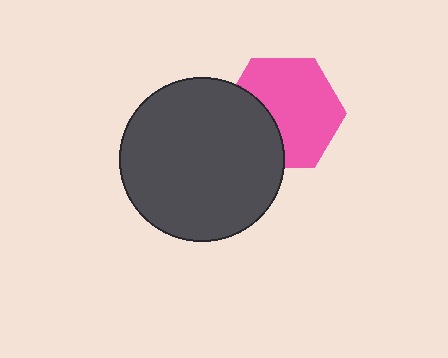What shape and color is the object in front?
The object in front is a dark gray circle.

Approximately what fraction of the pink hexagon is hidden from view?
Roughly 32% of the pink hexagon is hidden behind the dark gray circle.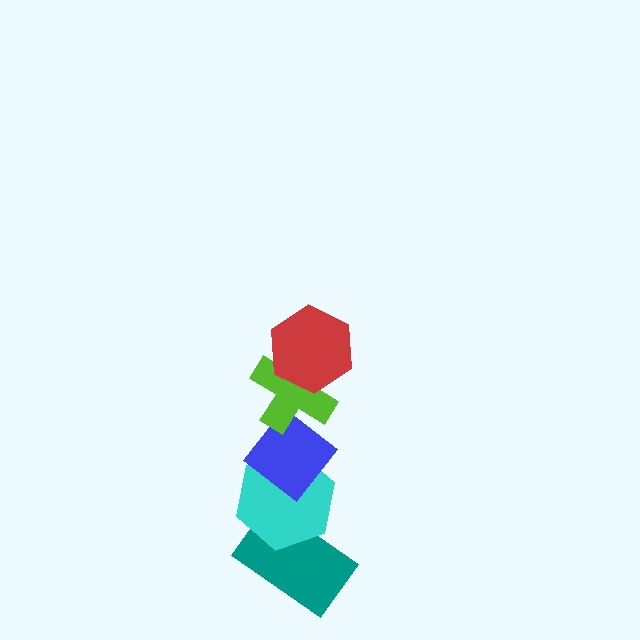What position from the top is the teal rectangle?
The teal rectangle is 5th from the top.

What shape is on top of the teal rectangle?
The cyan hexagon is on top of the teal rectangle.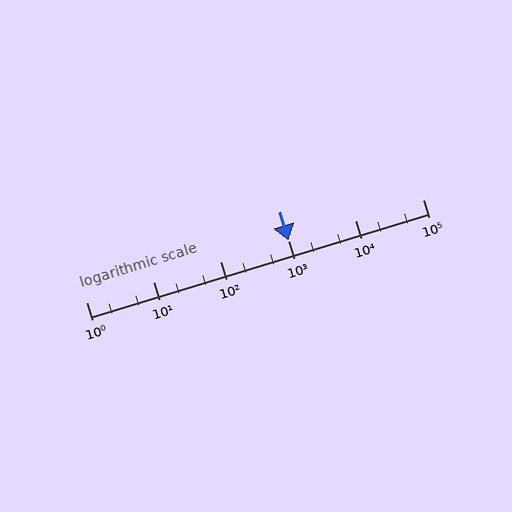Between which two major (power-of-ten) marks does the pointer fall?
The pointer is between 1000 and 10000.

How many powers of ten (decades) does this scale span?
The scale spans 5 decades, from 1 to 100000.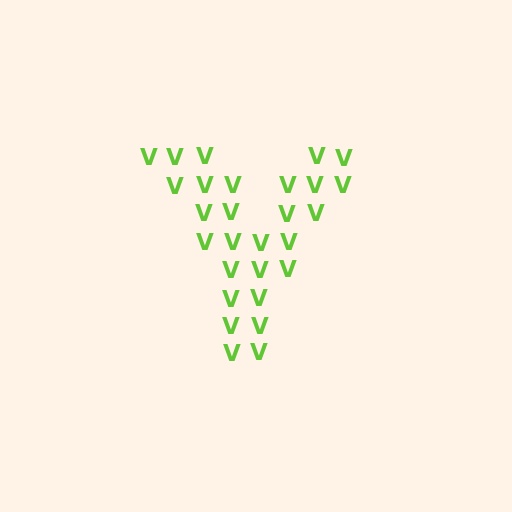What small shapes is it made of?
It is made of small letter V's.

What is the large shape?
The large shape is the letter Y.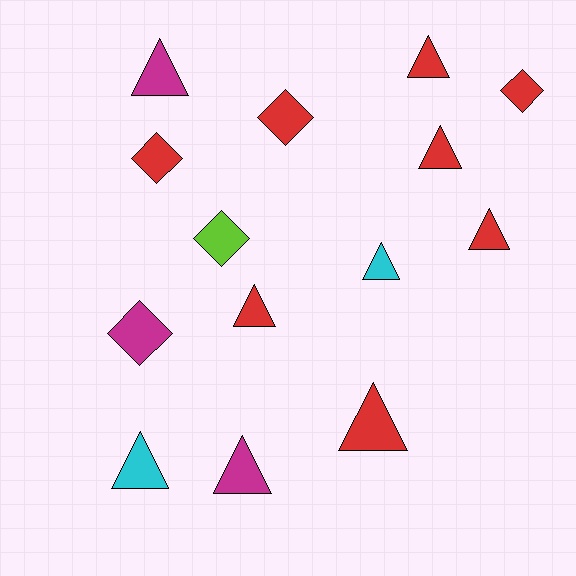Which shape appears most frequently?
Triangle, with 9 objects.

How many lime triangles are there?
There are no lime triangles.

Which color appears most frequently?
Red, with 8 objects.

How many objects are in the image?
There are 14 objects.